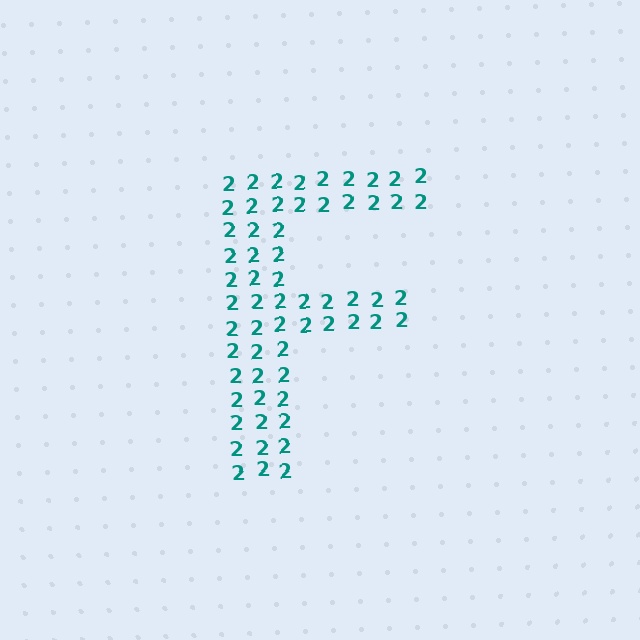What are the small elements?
The small elements are digit 2's.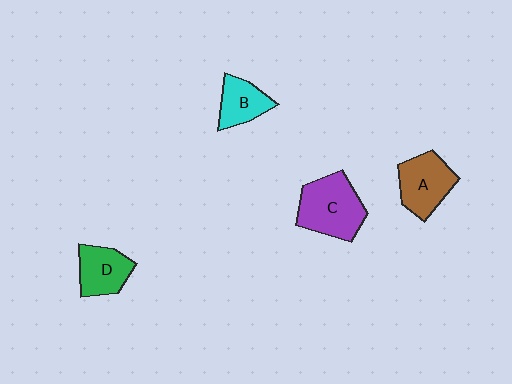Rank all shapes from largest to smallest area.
From largest to smallest: C (purple), A (brown), D (green), B (cyan).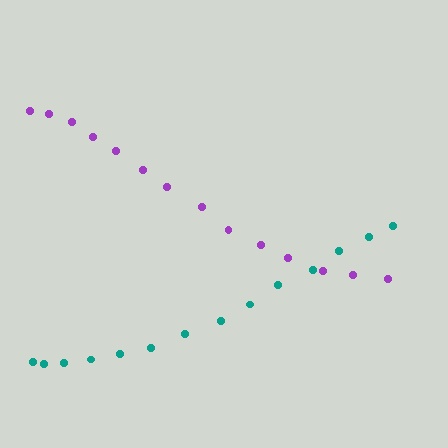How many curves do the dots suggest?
There are 2 distinct paths.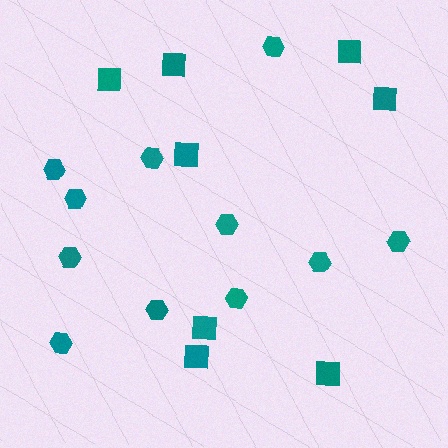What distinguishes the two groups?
There are 2 groups: one group of hexagons (11) and one group of squares (8).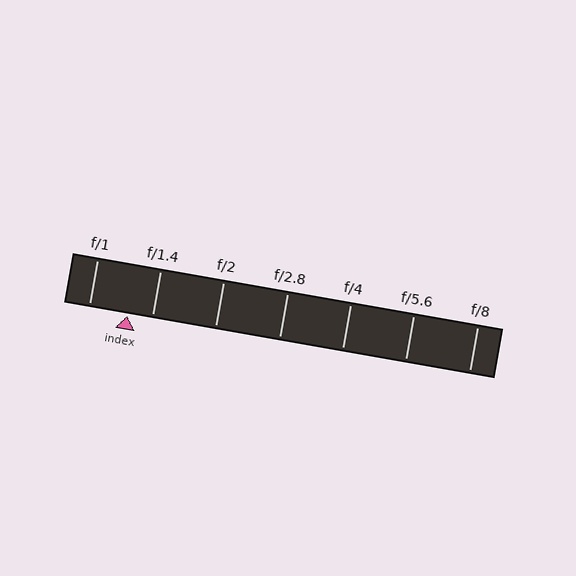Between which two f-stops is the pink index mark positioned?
The index mark is between f/1 and f/1.4.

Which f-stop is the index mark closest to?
The index mark is closest to f/1.4.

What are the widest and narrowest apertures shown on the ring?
The widest aperture shown is f/1 and the narrowest is f/8.